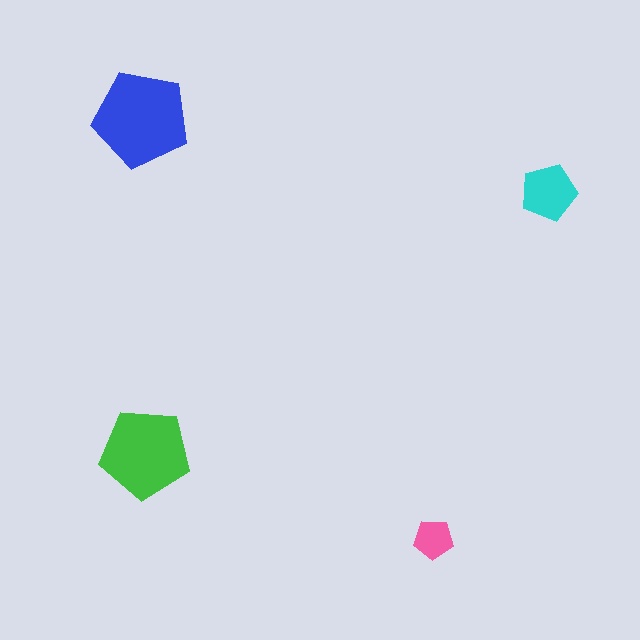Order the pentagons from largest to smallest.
the blue one, the green one, the cyan one, the pink one.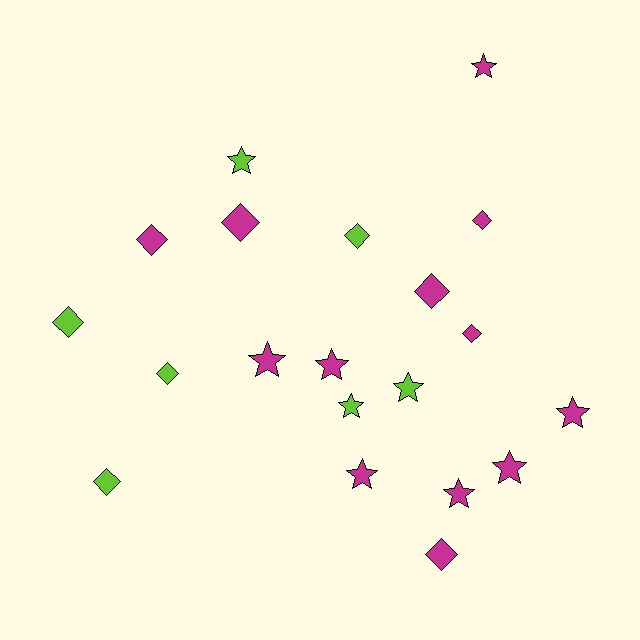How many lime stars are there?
There are 3 lime stars.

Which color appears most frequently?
Magenta, with 13 objects.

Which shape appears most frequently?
Star, with 10 objects.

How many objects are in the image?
There are 20 objects.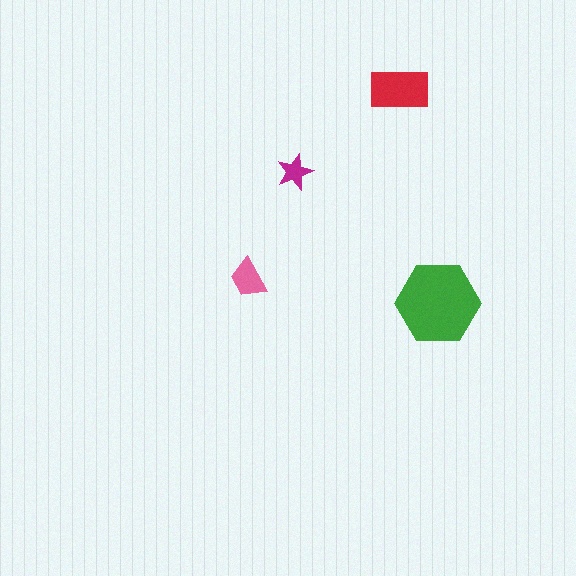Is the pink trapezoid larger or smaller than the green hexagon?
Smaller.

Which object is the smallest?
The magenta star.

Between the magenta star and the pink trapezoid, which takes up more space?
The pink trapezoid.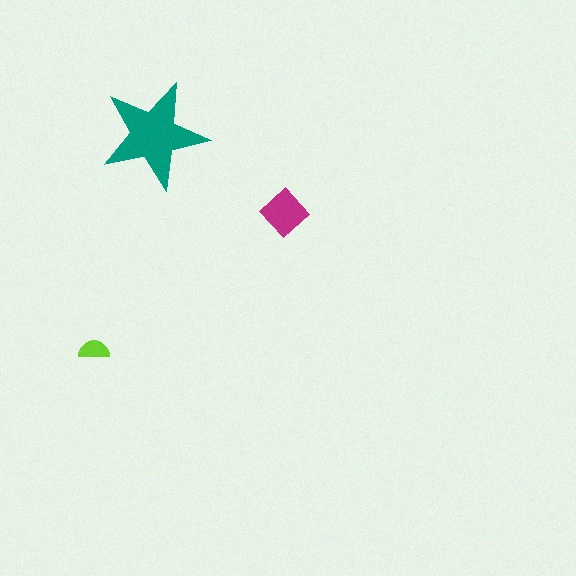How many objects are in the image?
There are 3 objects in the image.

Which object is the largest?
The teal star.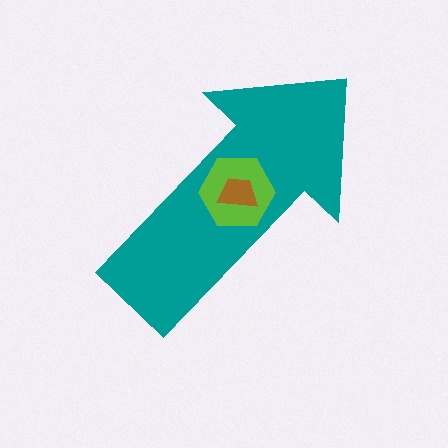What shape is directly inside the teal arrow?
The lime hexagon.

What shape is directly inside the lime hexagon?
The brown trapezoid.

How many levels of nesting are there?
3.